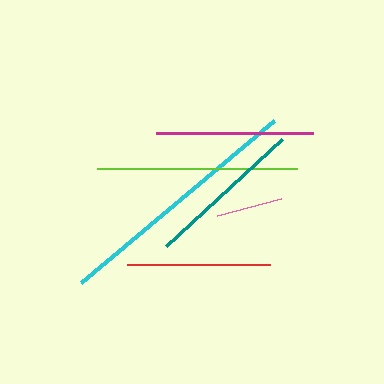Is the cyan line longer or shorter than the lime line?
The cyan line is longer than the lime line.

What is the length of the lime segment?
The lime segment is approximately 200 pixels long.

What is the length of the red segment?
The red segment is approximately 143 pixels long.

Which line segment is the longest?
The cyan line is the longest at approximately 251 pixels.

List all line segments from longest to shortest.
From longest to shortest: cyan, lime, teal, magenta, red, pink.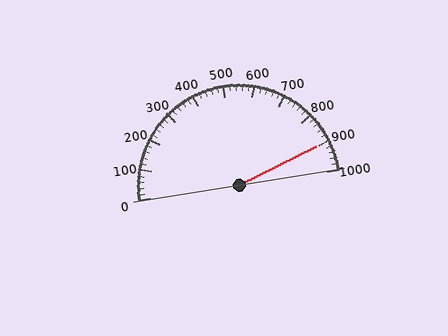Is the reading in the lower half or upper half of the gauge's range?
The reading is in the upper half of the range (0 to 1000).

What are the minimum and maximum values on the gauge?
The gauge ranges from 0 to 1000.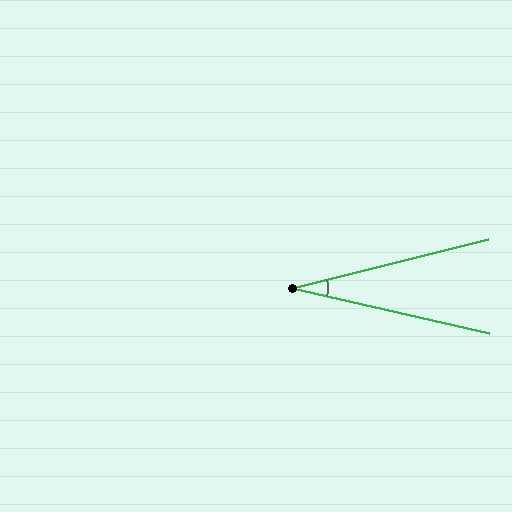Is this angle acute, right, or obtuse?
It is acute.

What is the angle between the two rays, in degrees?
Approximately 27 degrees.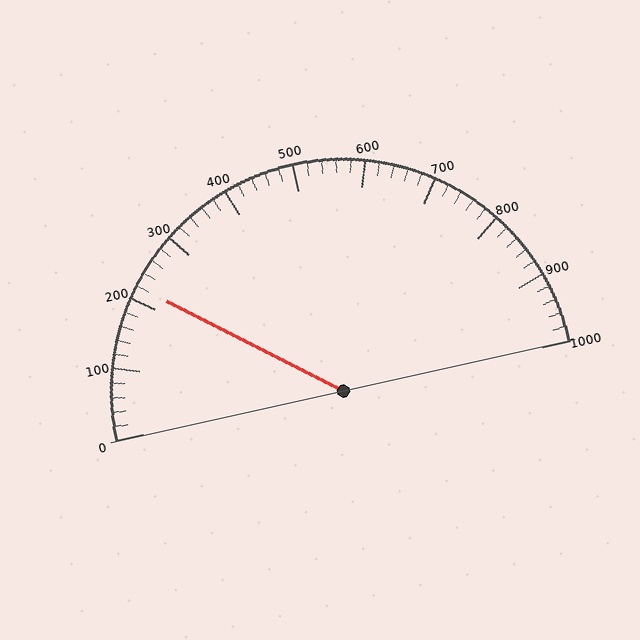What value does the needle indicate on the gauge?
The needle indicates approximately 220.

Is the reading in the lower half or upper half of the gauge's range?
The reading is in the lower half of the range (0 to 1000).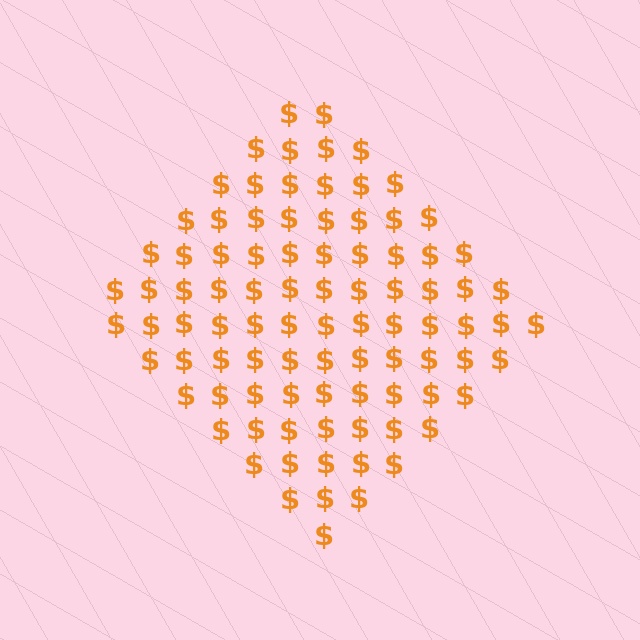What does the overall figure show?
The overall figure shows a diamond.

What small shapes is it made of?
It is made of small dollar signs.